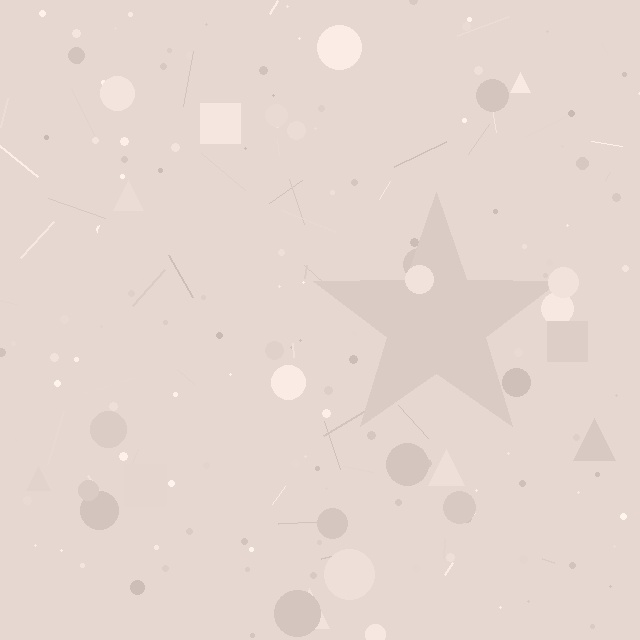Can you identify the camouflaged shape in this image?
The camouflaged shape is a star.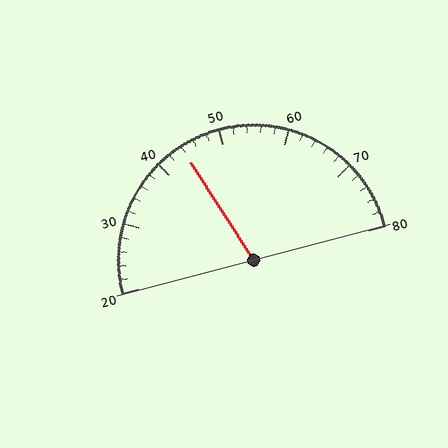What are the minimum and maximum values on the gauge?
The gauge ranges from 20 to 80.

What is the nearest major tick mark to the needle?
The nearest major tick mark is 40.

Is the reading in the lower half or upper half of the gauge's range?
The reading is in the lower half of the range (20 to 80).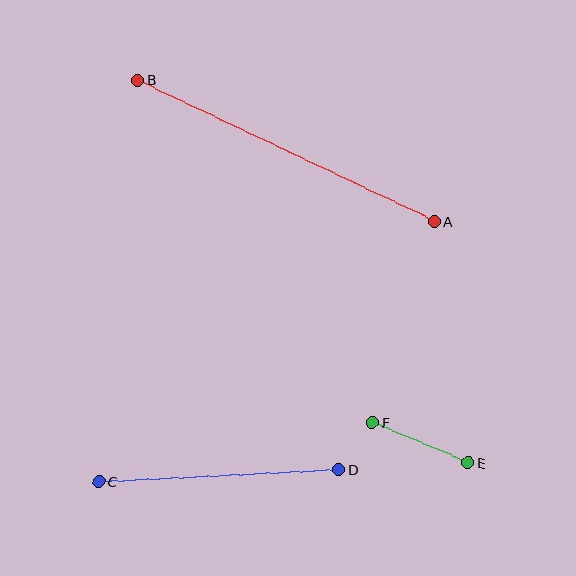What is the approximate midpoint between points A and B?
The midpoint is at approximately (286, 151) pixels.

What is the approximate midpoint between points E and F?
The midpoint is at approximately (420, 443) pixels.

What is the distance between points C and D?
The distance is approximately 240 pixels.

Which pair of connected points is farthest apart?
Points A and B are farthest apart.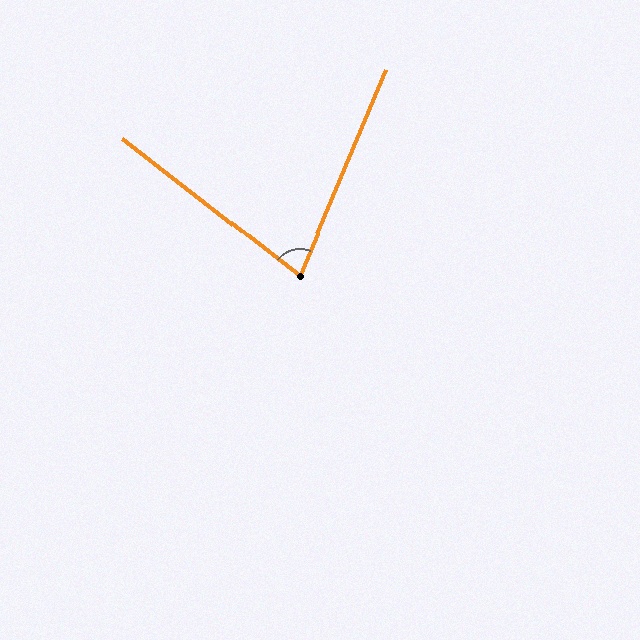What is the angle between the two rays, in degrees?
Approximately 75 degrees.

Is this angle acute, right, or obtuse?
It is acute.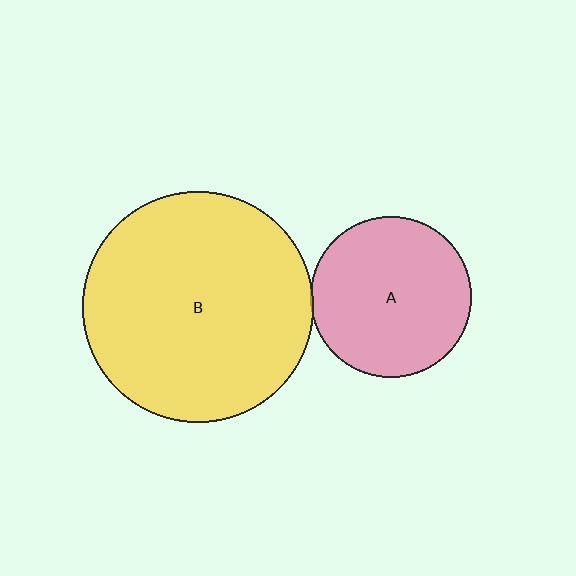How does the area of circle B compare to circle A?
Approximately 2.0 times.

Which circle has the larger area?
Circle B (yellow).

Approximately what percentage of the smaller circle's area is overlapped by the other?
Approximately 5%.